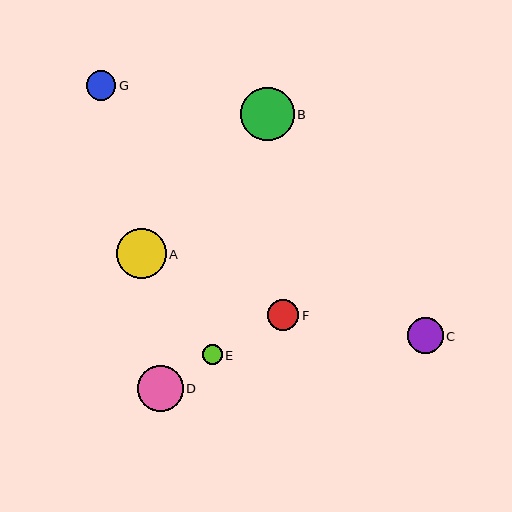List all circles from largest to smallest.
From largest to smallest: B, A, D, C, F, G, E.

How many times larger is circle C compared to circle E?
Circle C is approximately 1.8 times the size of circle E.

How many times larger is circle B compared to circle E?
Circle B is approximately 2.6 times the size of circle E.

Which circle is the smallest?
Circle E is the smallest with a size of approximately 20 pixels.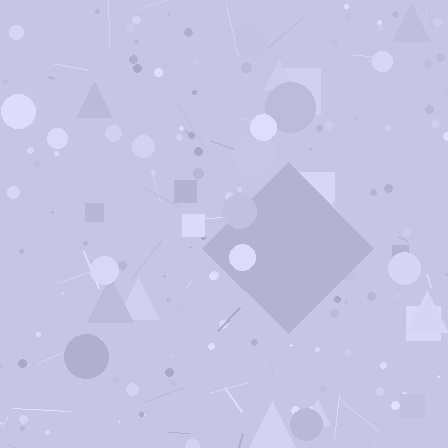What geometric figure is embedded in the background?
A diamond is embedded in the background.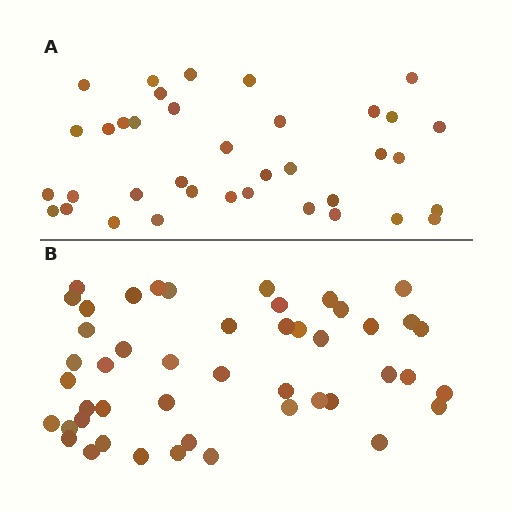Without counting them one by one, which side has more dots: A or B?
Region B (the bottom region) has more dots.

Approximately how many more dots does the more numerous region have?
Region B has roughly 10 or so more dots than region A.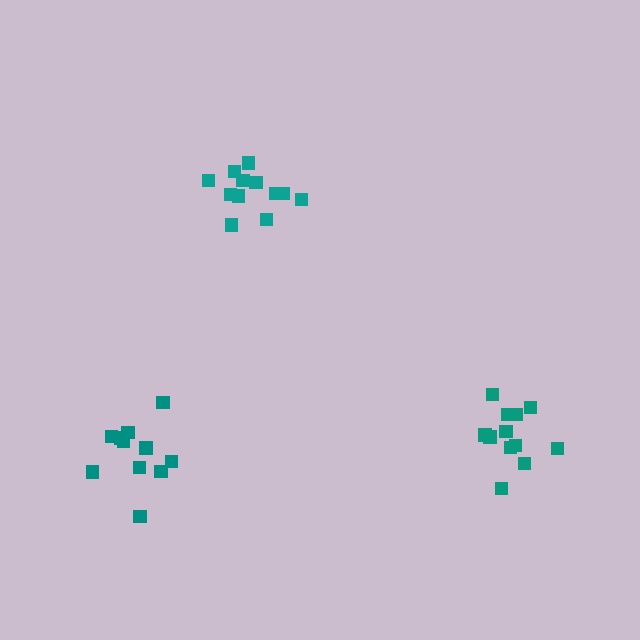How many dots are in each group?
Group 1: 12 dots, Group 2: 12 dots, Group 3: 11 dots (35 total).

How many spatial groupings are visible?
There are 3 spatial groupings.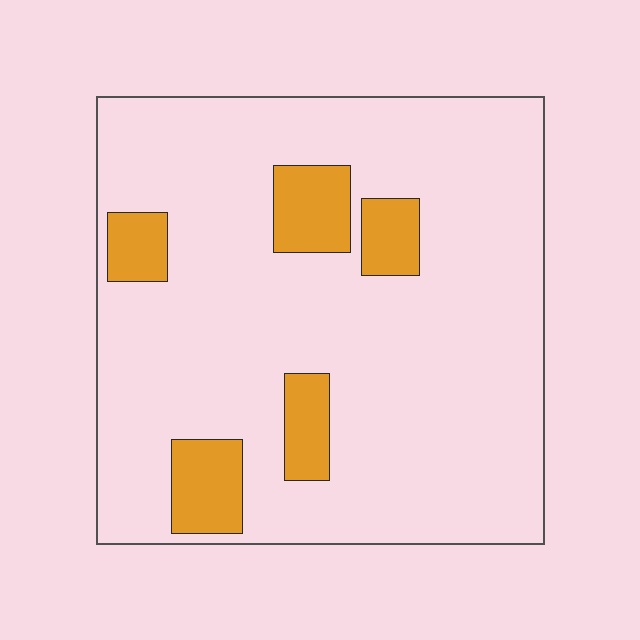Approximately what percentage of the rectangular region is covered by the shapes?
Approximately 15%.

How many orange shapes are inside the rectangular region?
5.